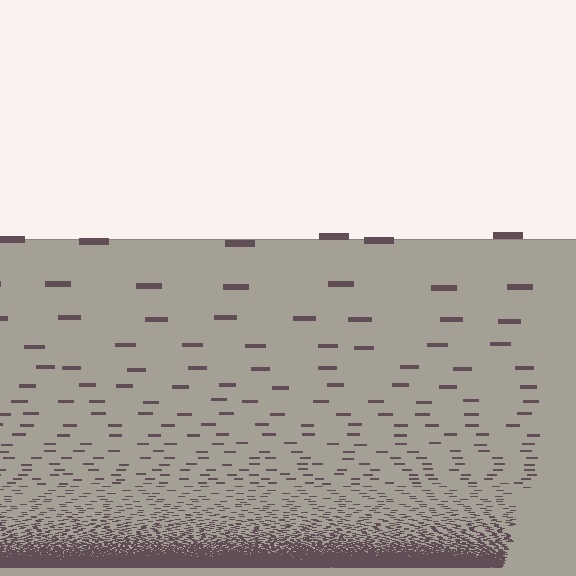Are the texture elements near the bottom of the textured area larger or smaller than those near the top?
Smaller. The gradient is inverted — elements near the bottom are smaller and denser.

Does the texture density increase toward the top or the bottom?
Density increases toward the bottom.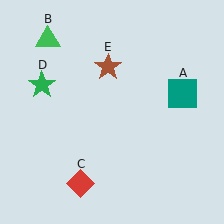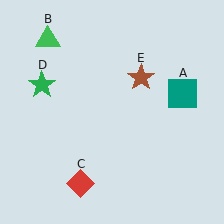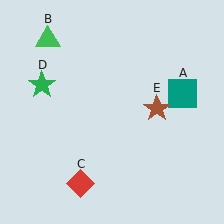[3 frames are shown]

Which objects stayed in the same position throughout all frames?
Teal square (object A) and green triangle (object B) and red diamond (object C) and green star (object D) remained stationary.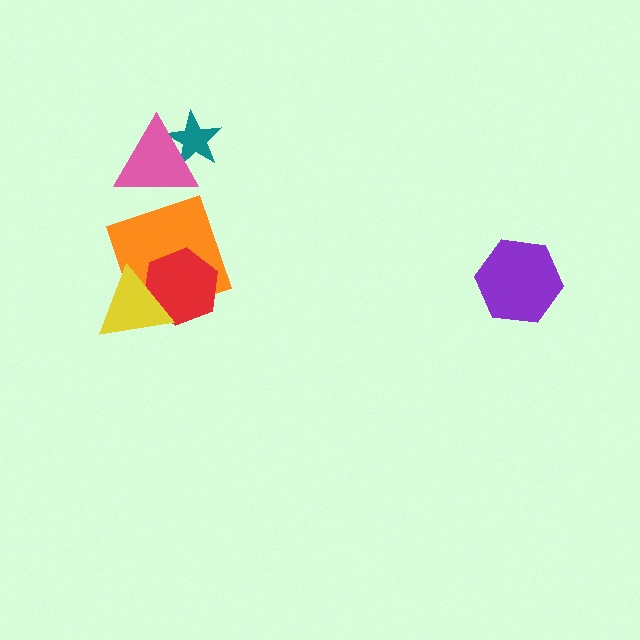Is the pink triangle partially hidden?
No, no other shape covers it.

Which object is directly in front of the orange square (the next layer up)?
The red hexagon is directly in front of the orange square.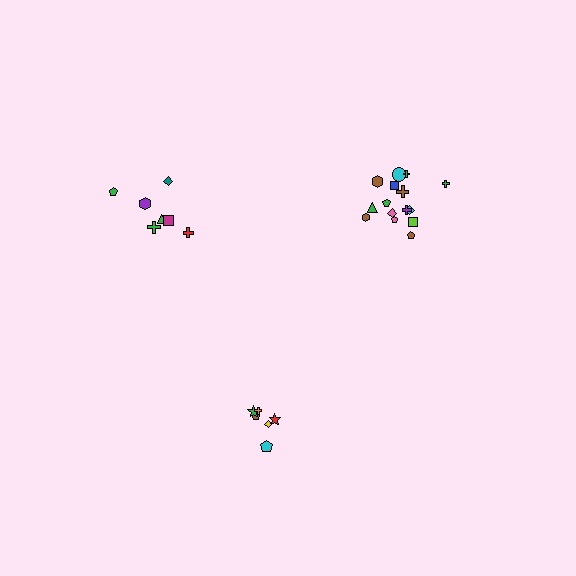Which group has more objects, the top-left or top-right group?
The top-right group.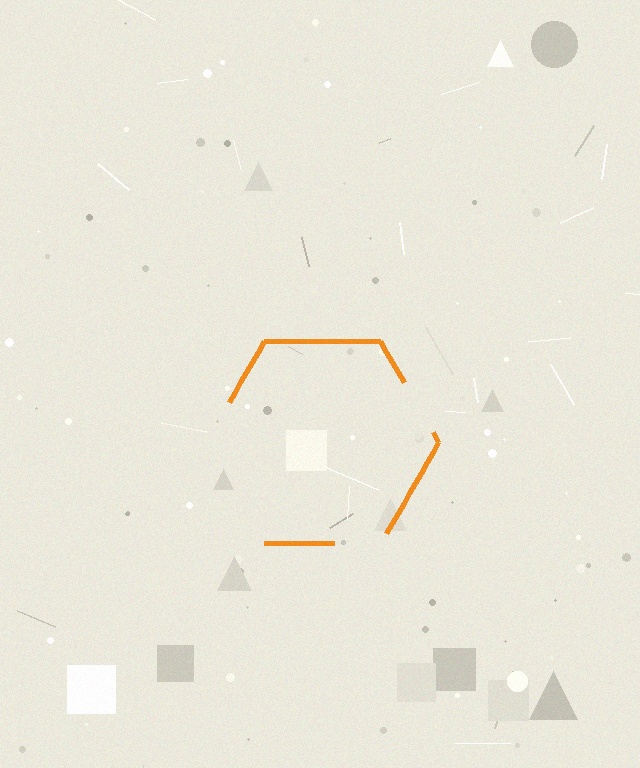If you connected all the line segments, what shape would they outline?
They would outline a hexagon.